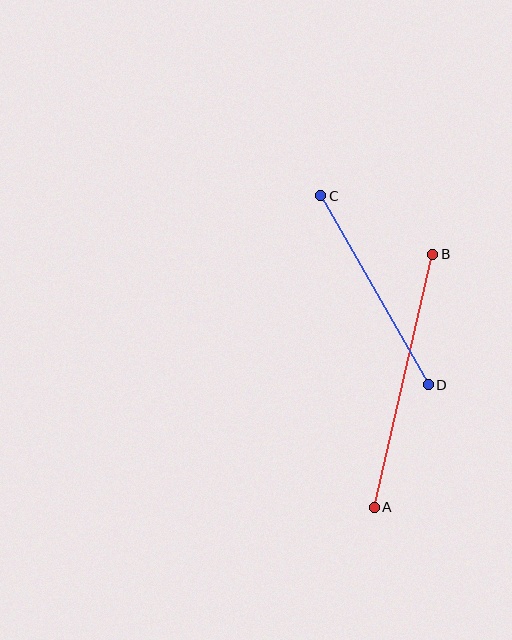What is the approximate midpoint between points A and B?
The midpoint is at approximately (403, 381) pixels.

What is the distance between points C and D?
The distance is approximately 218 pixels.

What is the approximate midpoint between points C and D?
The midpoint is at approximately (374, 290) pixels.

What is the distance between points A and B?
The distance is approximately 260 pixels.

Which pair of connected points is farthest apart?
Points A and B are farthest apart.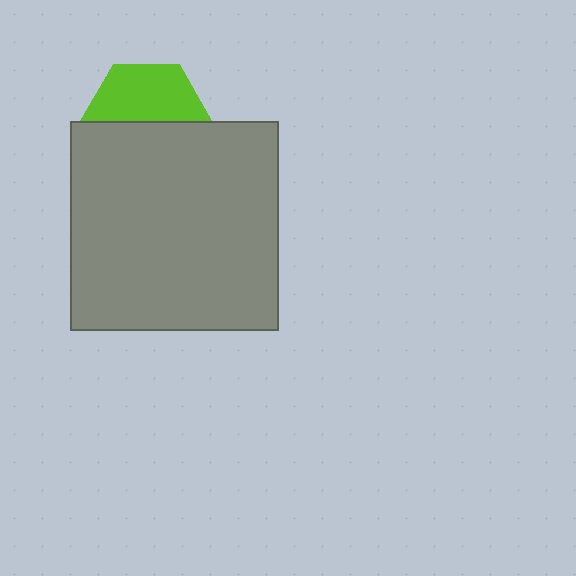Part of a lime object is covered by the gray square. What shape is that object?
It is a hexagon.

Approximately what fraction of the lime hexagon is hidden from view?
Roughly 50% of the lime hexagon is hidden behind the gray square.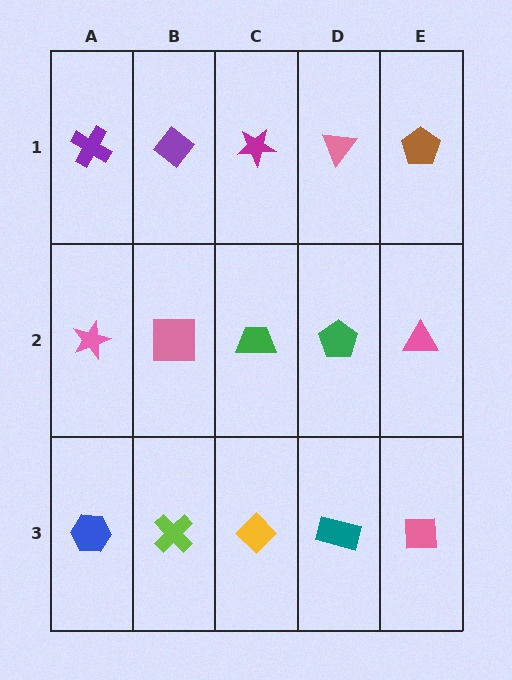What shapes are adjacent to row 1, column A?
A pink star (row 2, column A), a purple diamond (row 1, column B).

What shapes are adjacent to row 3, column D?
A green pentagon (row 2, column D), a yellow diamond (row 3, column C), a pink square (row 3, column E).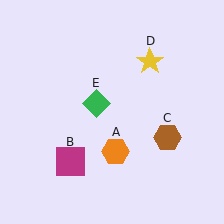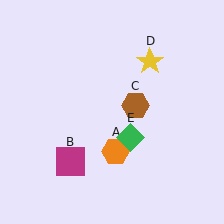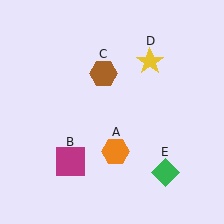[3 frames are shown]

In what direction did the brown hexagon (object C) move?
The brown hexagon (object C) moved up and to the left.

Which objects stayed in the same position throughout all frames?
Orange hexagon (object A) and magenta square (object B) and yellow star (object D) remained stationary.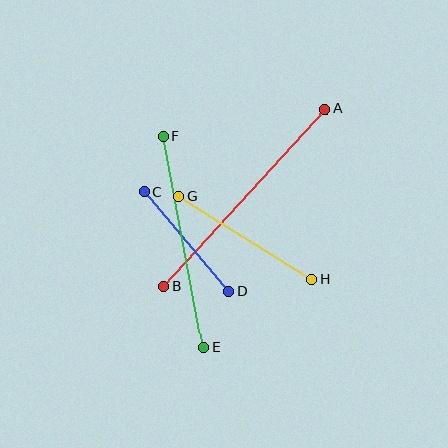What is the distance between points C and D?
The distance is approximately 131 pixels.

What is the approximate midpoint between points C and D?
The midpoint is at approximately (187, 242) pixels.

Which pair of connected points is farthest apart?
Points A and B are farthest apart.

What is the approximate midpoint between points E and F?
The midpoint is at approximately (183, 242) pixels.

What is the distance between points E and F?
The distance is approximately 214 pixels.